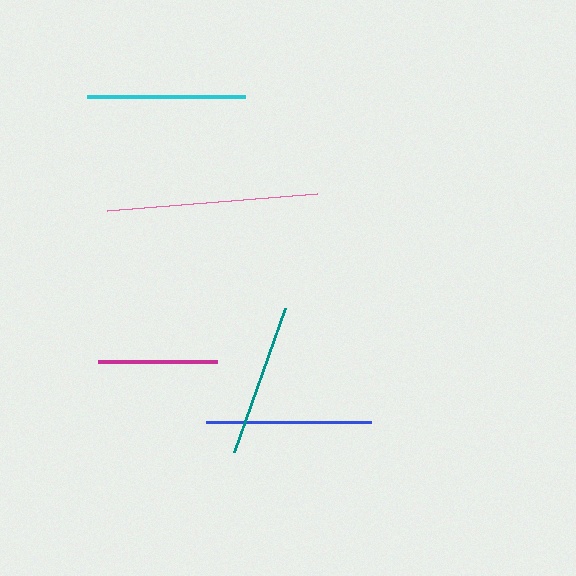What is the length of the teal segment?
The teal segment is approximately 153 pixels long.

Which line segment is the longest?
The pink line is the longest at approximately 210 pixels.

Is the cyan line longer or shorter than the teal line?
The cyan line is longer than the teal line.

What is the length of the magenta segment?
The magenta segment is approximately 119 pixels long.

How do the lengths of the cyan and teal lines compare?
The cyan and teal lines are approximately the same length.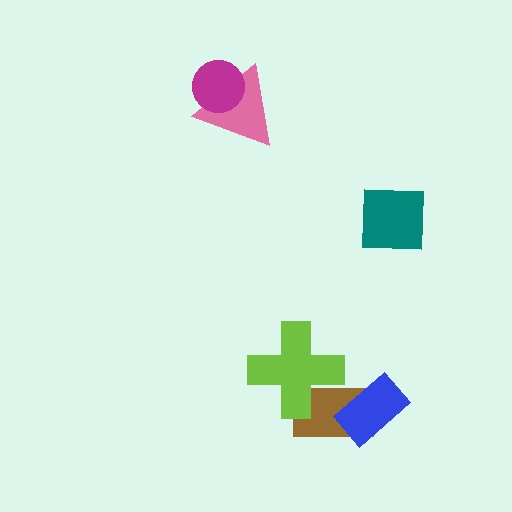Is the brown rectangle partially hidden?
Yes, it is partially covered by another shape.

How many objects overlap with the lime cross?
1 object overlaps with the lime cross.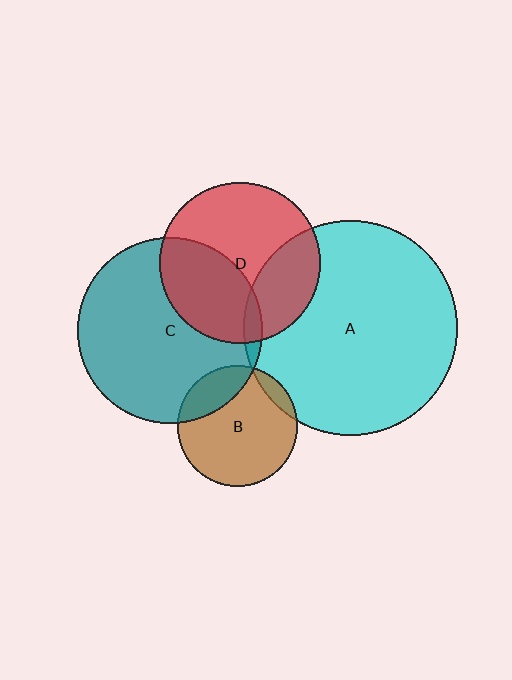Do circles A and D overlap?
Yes.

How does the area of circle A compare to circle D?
Approximately 1.8 times.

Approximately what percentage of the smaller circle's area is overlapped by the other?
Approximately 25%.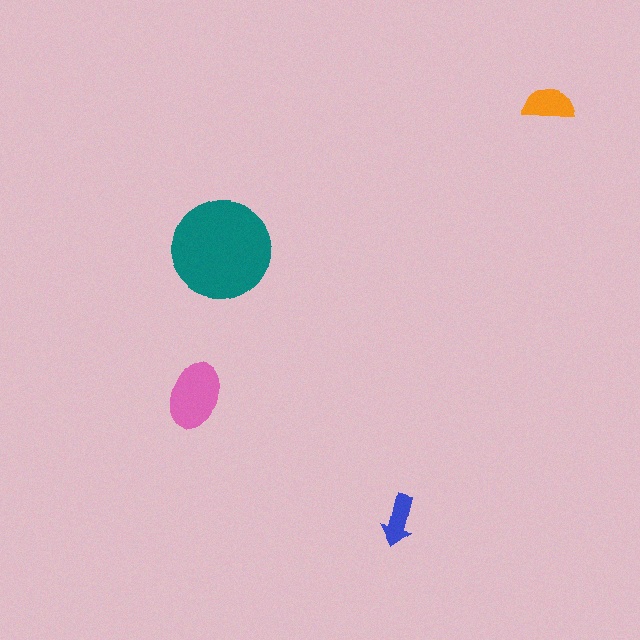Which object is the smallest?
The blue arrow.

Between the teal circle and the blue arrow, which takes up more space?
The teal circle.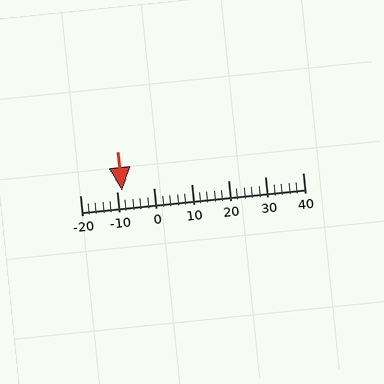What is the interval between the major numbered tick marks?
The major tick marks are spaced 10 units apart.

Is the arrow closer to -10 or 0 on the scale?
The arrow is closer to -10.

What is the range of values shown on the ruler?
The ruler shows values from -20 to 40.